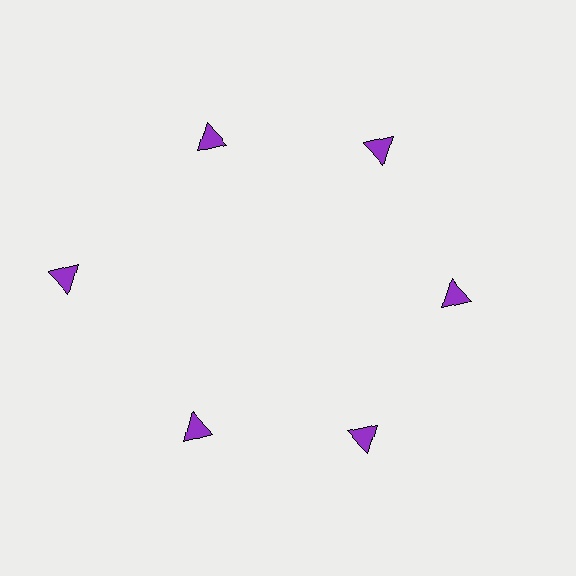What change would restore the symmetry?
The symmetry would be restored by moving it inward, back onto the ring so that all 6 triangles sit at equal angles and equal distance from the center.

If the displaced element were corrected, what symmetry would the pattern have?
It would have 6-fold rotational symmetry — the pattern would map onto itself every 60 degrees.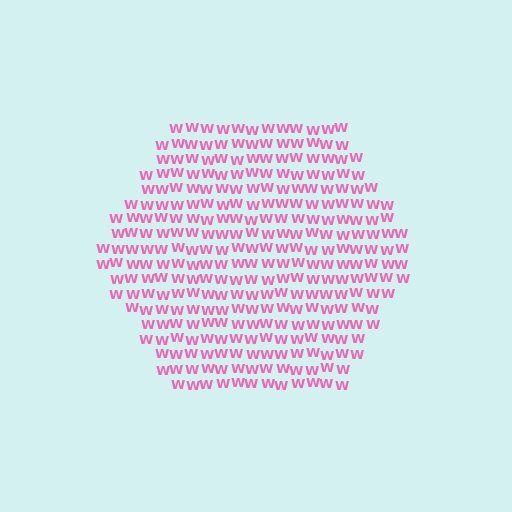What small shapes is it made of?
It is made of small letter W's.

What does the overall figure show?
The overall figure shows a hexagon.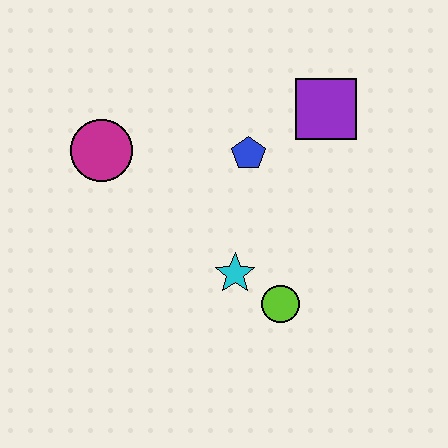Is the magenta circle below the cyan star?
No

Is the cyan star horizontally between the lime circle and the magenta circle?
Yes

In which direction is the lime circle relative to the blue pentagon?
The lime circle is below the blue pentagon.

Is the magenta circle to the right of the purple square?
No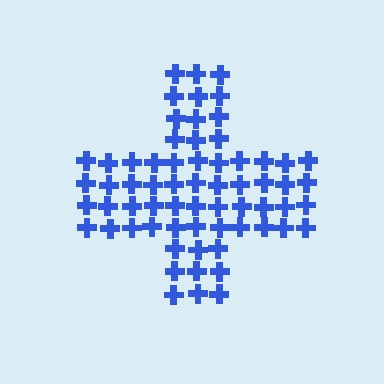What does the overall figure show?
The overall figure shows a cross.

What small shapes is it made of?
It is made of small crosses.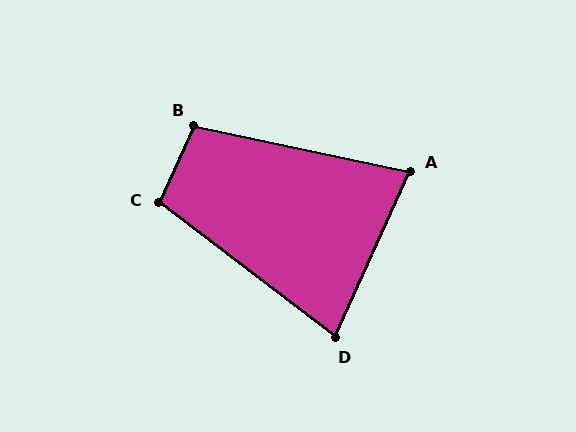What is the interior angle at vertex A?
Approximately 77 degrees (acute).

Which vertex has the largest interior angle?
B, at approximately 103 degrees.